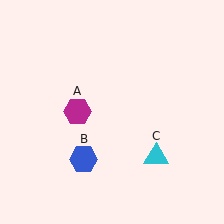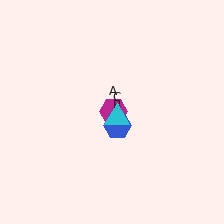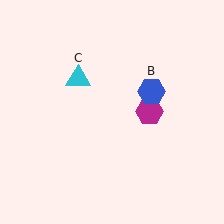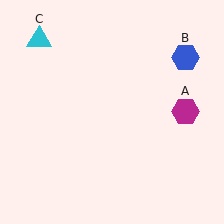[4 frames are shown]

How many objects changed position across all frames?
3 objects changed position: magenta hexagon (object A), blue hexagon (object B), cyan triangle (object C).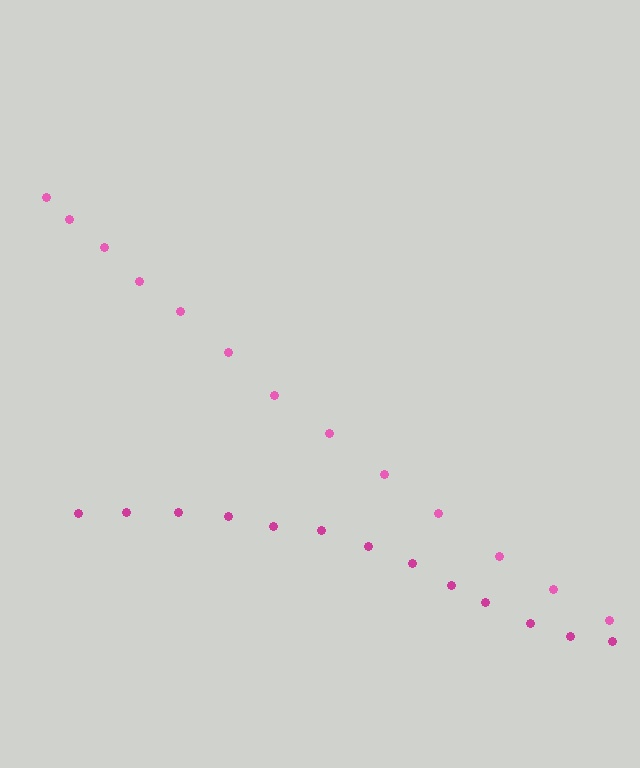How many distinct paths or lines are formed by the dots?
There are 2 distinct paths.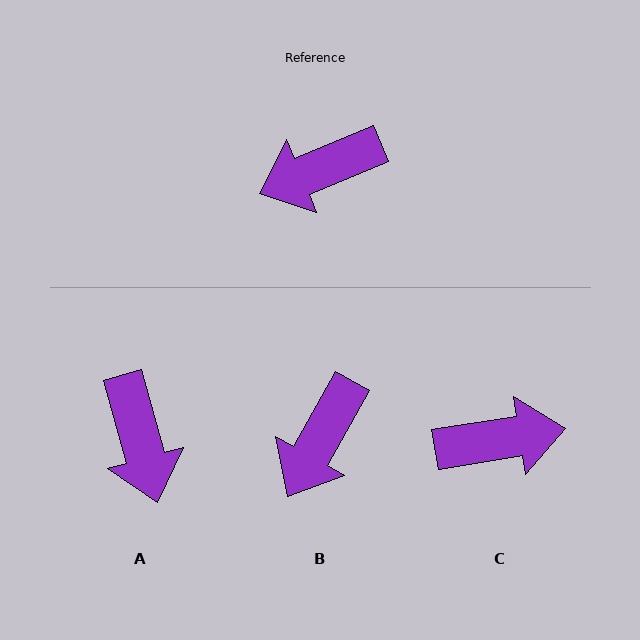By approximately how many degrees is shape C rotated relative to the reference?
Approximately 167 degrees counter-clockwise.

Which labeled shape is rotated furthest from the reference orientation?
C, about 167 degrees away.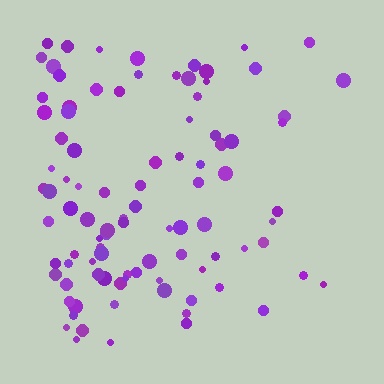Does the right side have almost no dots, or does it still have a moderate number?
Still a moderate number, just noticeably fewer than the left.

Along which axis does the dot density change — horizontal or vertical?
Horizontal.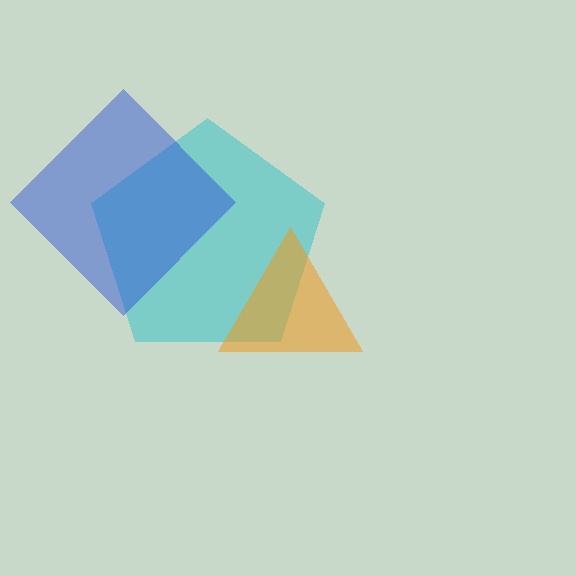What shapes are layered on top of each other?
The layered shapes are: a cyan pentagon, an orange triangle, a blue diamond.